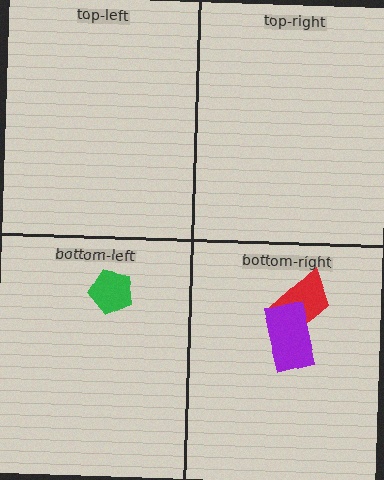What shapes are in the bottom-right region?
The red trapezoid, the purple rectangle.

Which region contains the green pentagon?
The bottom-left region.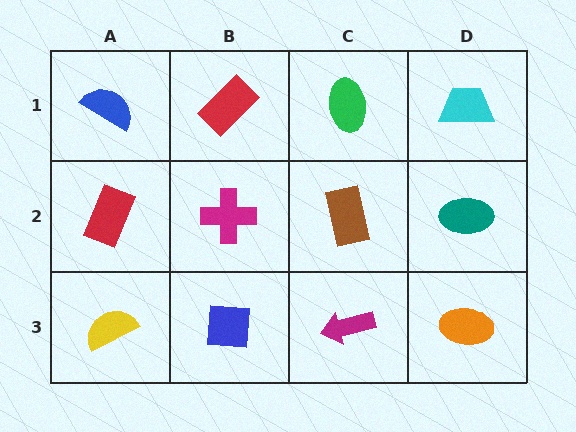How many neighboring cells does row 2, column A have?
3.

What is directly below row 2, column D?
An orange ellipse.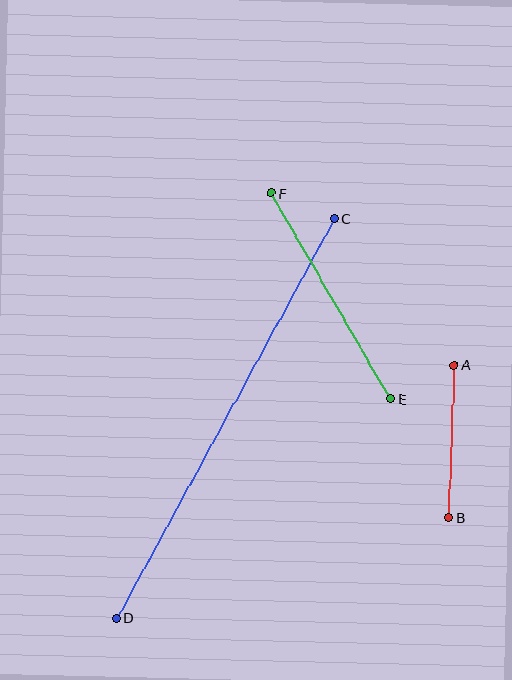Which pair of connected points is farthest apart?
Points C and D are farthest apart.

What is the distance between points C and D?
The distance is approximately 455 pixels.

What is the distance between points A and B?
The distance is approximately 153 pixels.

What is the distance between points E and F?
The distance is approximately 238 pixels.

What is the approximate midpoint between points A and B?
The midpoint is at approximately (451, 441) pixels.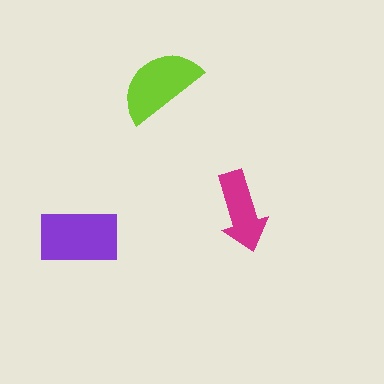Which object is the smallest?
The magenta arrow.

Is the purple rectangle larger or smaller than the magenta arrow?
Larger.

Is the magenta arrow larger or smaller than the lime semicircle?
Smaller.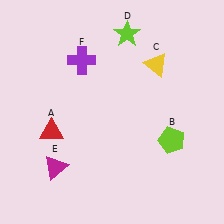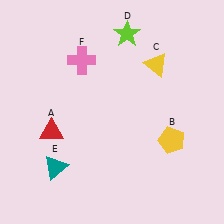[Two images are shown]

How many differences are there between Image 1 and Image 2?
There are 3 differences between the two images.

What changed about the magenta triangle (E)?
In Image 1, E is magenta. In Image 2, it changed to teal.